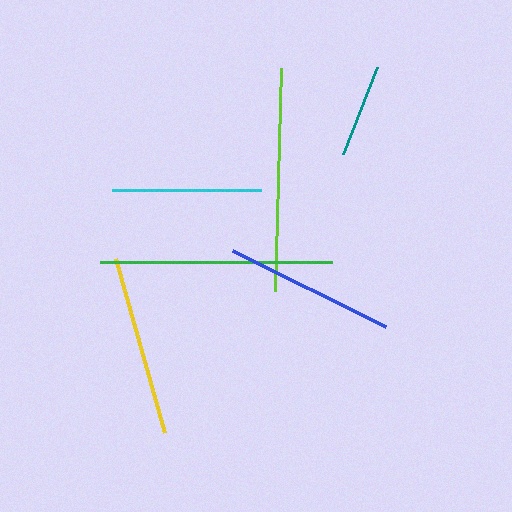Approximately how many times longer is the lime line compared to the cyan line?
The lime line is approximately 1.5 times the length of the cyan line.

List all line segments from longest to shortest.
From longest to shortest: green, lime, yellow, blue, cyan, teal.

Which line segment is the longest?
The green line is the longest at approximately 232 pixels.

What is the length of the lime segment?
The lime segment is approximately 223 pixels long.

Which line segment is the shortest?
The teal line is the shortest at approximately 93 pixels.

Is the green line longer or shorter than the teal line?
The green line is longer than the teal line.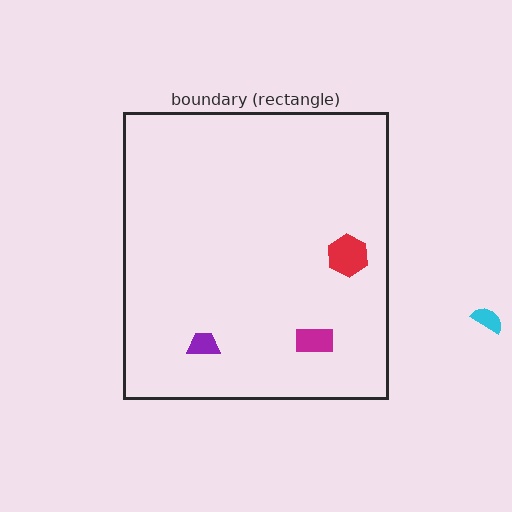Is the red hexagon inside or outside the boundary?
Inside.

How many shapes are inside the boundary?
3 inside, 1 outside.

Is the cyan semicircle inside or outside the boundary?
Outside.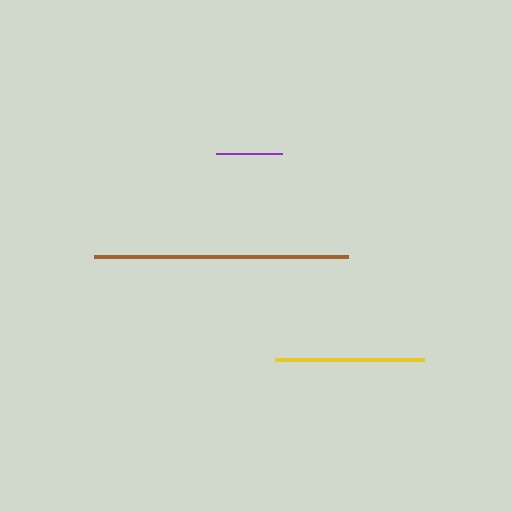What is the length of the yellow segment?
The yellow segment is approximately 149 pixels long.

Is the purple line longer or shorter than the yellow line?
The yellow line is longer than the purple line.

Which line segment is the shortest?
The purple line is the shortest at approximately 66 pixels.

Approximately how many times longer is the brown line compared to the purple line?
The brown line is approximately 3.8 times the length of the purple line.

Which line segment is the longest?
The brown line is the longest at approximately 253 pixels.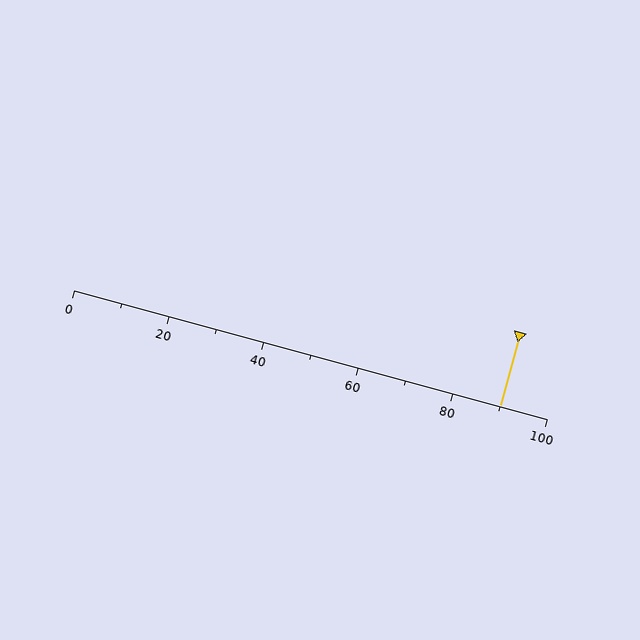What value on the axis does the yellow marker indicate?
The marker indicates approximately 90.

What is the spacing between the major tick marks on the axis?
The major ticks are spaced 20 apart.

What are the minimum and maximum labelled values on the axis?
The axis runs from 0 to 100.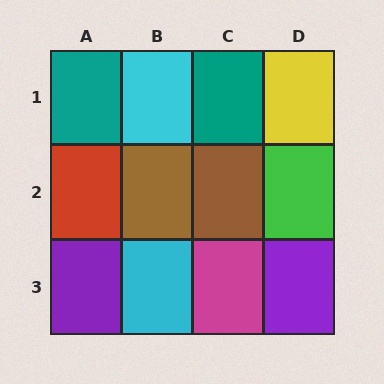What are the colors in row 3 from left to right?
Purple, cyan, magenta, purple.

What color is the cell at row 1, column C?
Teal.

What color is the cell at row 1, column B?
Cyan.